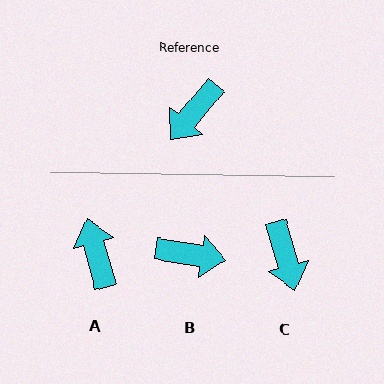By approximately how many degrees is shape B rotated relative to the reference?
Approximately 120 degrees counter-clockwise.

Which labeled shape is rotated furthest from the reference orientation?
A, about 125 degrees away.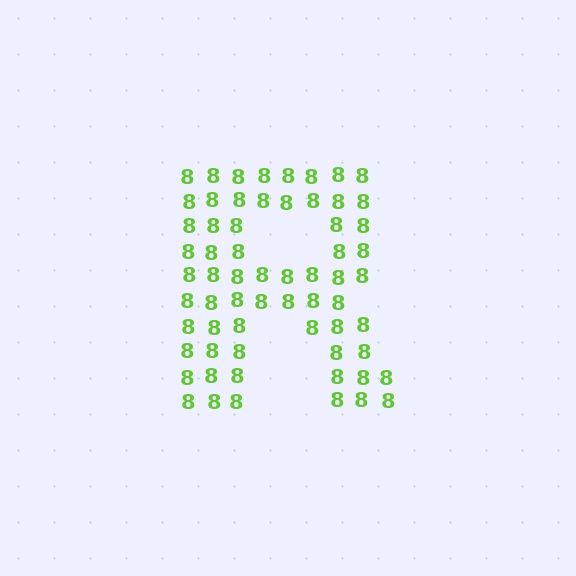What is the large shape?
The large shape is the letter R.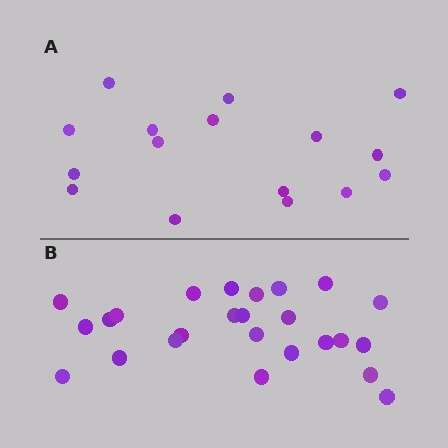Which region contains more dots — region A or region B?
Region B (the bottom region) has more dots.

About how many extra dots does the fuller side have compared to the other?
Region B has roughly 8 or so more dots than region A.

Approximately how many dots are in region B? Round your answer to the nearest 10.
About 20 dots. (The exact count is 25, which rounds to 20.)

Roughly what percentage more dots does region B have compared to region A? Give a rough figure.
About 55% more.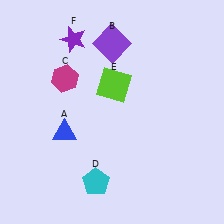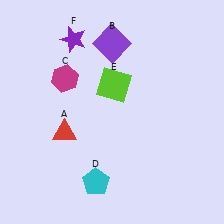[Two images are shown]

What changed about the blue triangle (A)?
In Image 1, A is blue. In Image 2, it changed to red.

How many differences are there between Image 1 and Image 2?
There is 1 difference between the two images.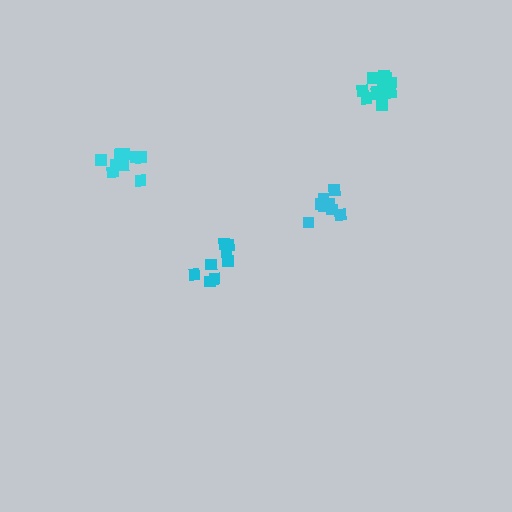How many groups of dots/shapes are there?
There are 4 groups.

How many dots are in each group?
Group 1: 8 dots, Group 2: 8 dots, Group 3: 14 dots, Group 4: 12 dots (42 total).